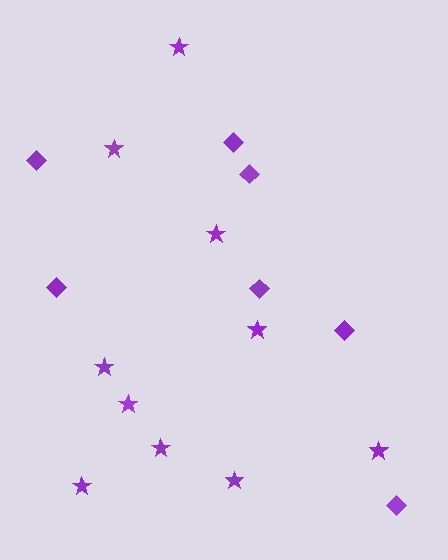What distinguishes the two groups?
There are 2 groups: one group of diamonds (7) and one group of stars (10).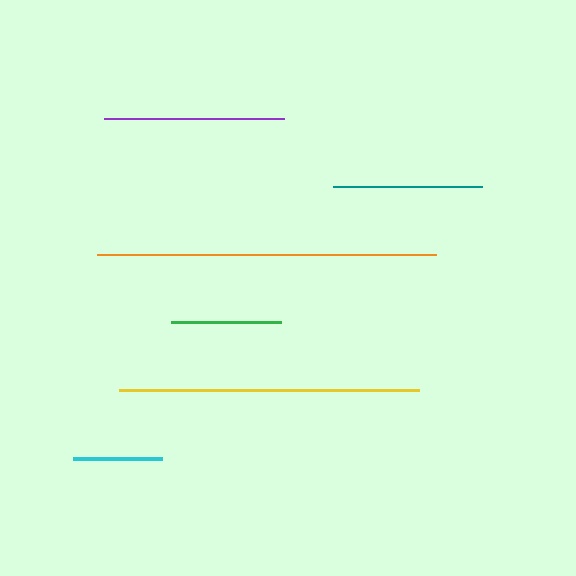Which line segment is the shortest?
The cyan line is the shortest at approximately 89 pixels.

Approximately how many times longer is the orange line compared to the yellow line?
The orange line is approximately 1.1 times the length of the yellow line.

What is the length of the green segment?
The green segment is approximately 110 pixels long.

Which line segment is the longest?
The orange line is the longest at approximately 339 pixels.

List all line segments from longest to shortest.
From longest to shortest: orange, yellow, purple, teal, green, cyan.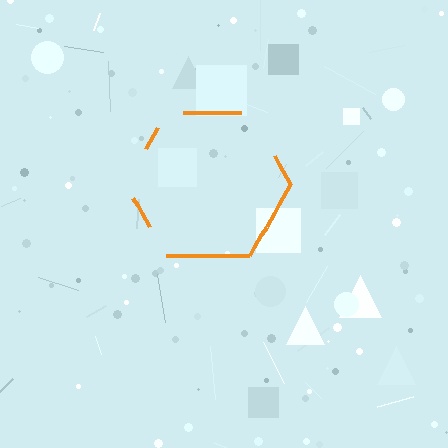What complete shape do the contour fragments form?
The contour fragments form a hexagon.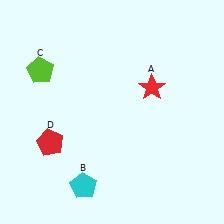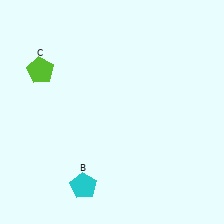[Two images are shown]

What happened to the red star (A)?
The red star (A) was removed in Image 2. It was in the top-right area of Image 1.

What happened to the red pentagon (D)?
The red pentagon (D) was removed in Image 2. It was in the bottom-left area of Image 1.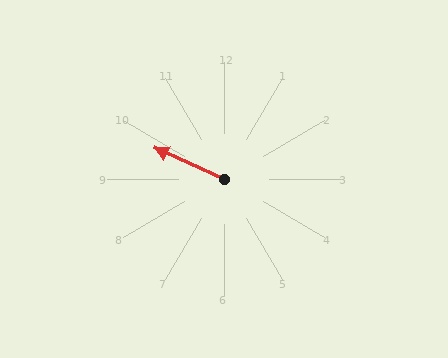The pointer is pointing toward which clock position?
Roughly 10 o'clock.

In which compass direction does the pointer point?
Northwest.